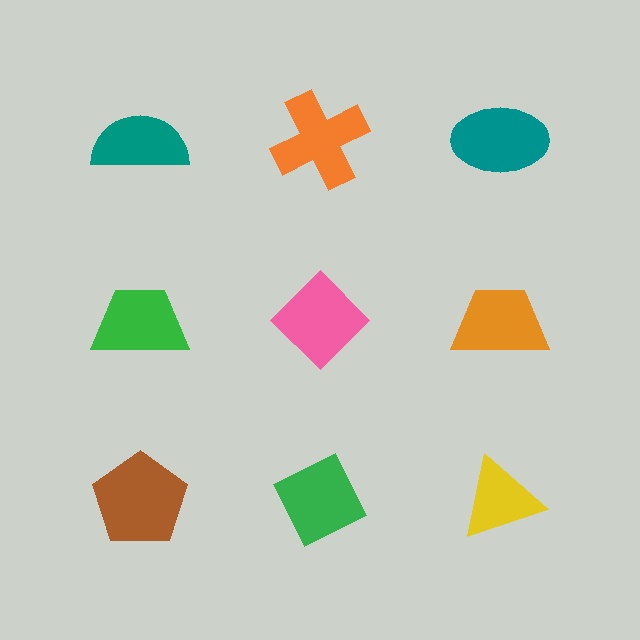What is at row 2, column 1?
A green trapezoid.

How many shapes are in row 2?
3 shapes.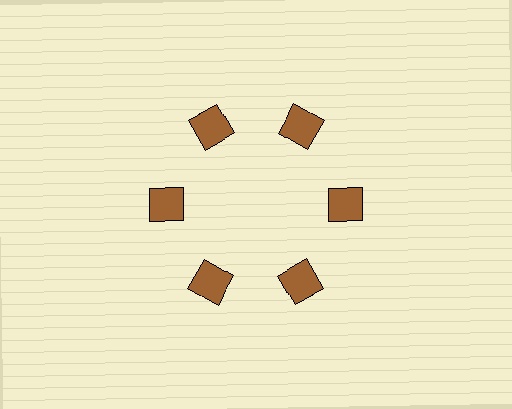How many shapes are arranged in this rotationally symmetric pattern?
There are 6 shapes, arranged in 6 groups of 1.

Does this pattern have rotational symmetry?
Yes, this pattern has 6-fold rotational symmetry. It looks the same after rotating 60 degrees around the center.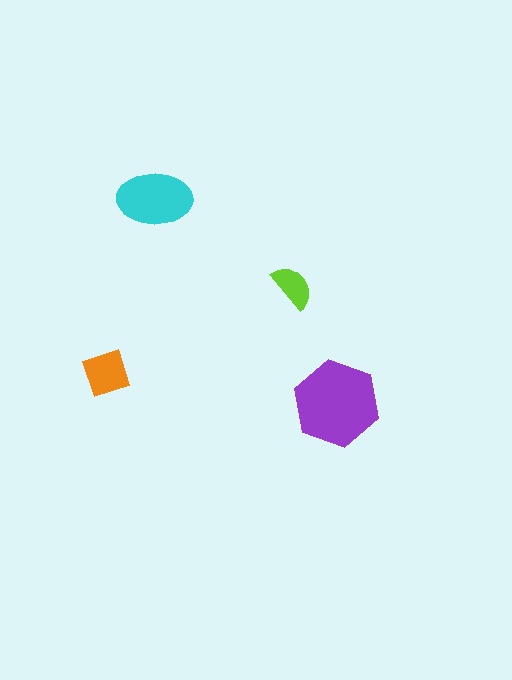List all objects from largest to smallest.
The purple hexagon, the cyan ellipse, the orange diamond, the lime semicircle.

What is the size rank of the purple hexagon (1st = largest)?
1st.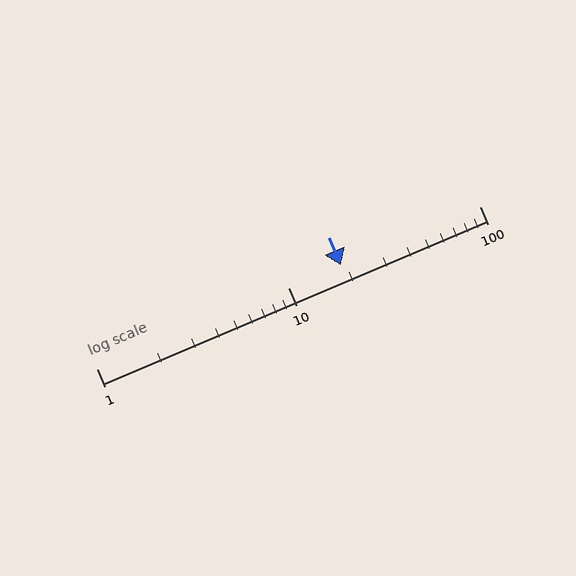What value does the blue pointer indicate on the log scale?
The pointer indicates approximately 19.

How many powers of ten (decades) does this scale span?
The scale spans 2 decades, from 1 to 100.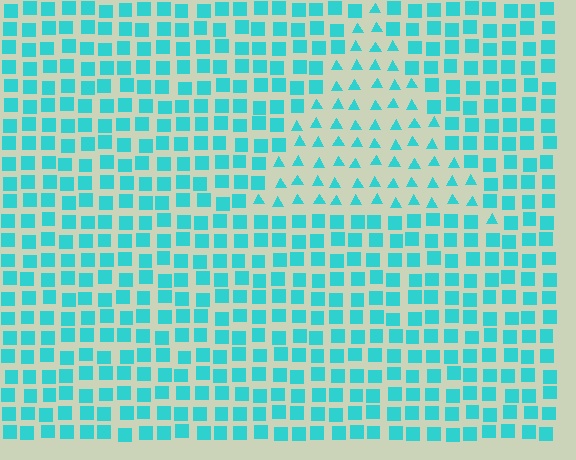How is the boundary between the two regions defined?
The boundary is defined by a change in element shape: triangles inside vs. squares outside. All elements share the same color and spacing.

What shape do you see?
I see a triangle.